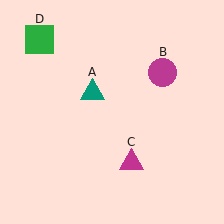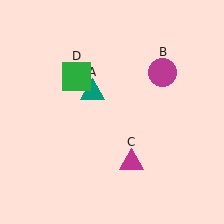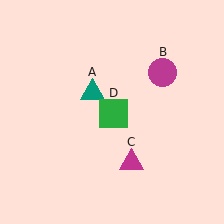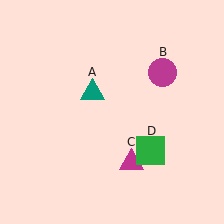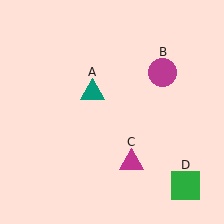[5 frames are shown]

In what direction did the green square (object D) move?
The green square (object D) moved down and to the right.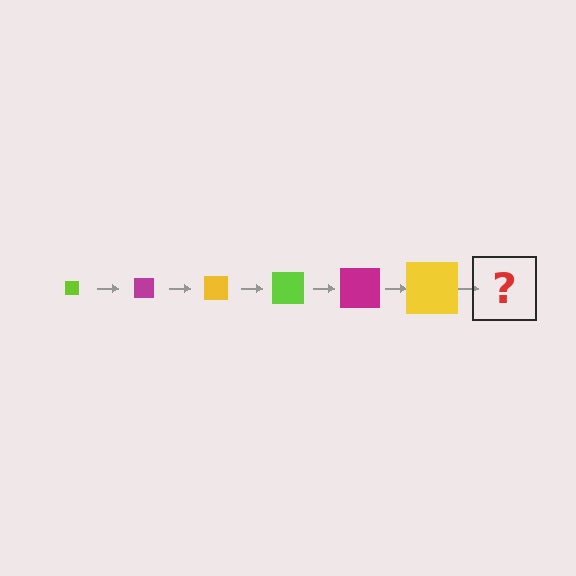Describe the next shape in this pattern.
It should be a lime square, larger than the previous one.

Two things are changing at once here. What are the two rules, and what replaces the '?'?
The two rules are that the square grows larger each step and the color cycles through lime, magenta, and yellow. The '?' should be a lime square, larger than the previous one.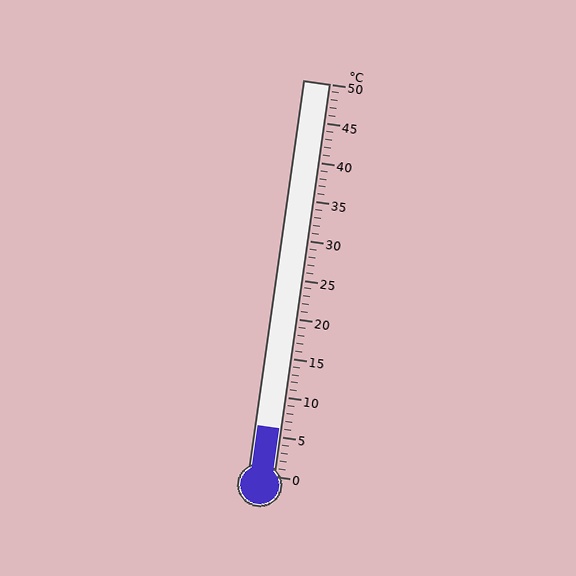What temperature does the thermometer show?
The thermometer shows approximately 6°C.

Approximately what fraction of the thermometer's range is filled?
The thermometer is filled to approximately 10% of its range.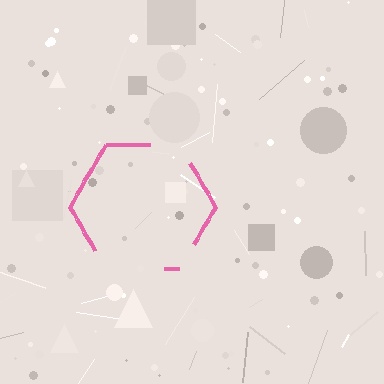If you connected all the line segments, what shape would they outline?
They would outline a hexagon.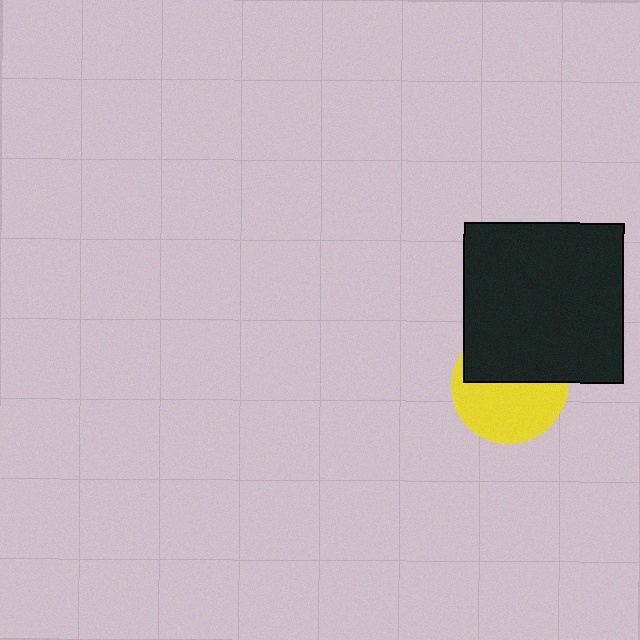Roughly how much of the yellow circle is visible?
About half of it is visible (roughly 56%).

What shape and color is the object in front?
The object in front is a black square.